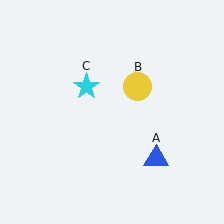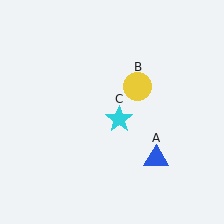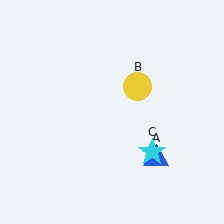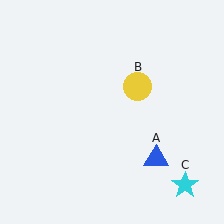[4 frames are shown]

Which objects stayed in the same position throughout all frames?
Blue triangle (object A) and yellow circle (object B) remained stationary.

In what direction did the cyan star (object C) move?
The cyan star (object C) moved down and to the right.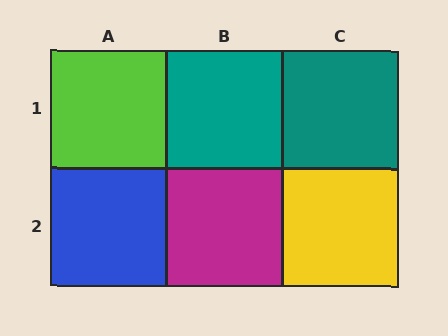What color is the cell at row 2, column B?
Magenta.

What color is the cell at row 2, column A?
Blue.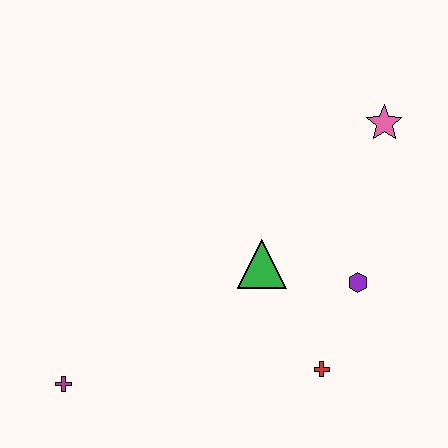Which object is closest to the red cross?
The purple hexagon is closest to the red cross.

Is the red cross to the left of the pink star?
Yes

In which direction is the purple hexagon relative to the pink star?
The purple hexagon is below the pink star.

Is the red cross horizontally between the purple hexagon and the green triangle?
Yes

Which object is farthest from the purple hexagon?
The magenta cross is farthest from the purple hexagon.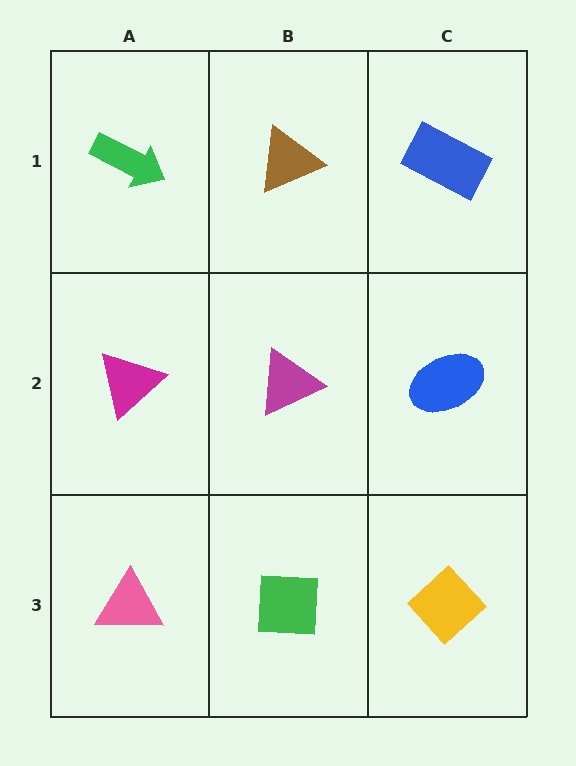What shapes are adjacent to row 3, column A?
A magenta triangle (row 2, column A), a green square (row 3, column B).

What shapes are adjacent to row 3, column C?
A blue ellipse (row 2, column C), a green square (row 3, column B).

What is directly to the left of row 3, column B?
A pink triangle.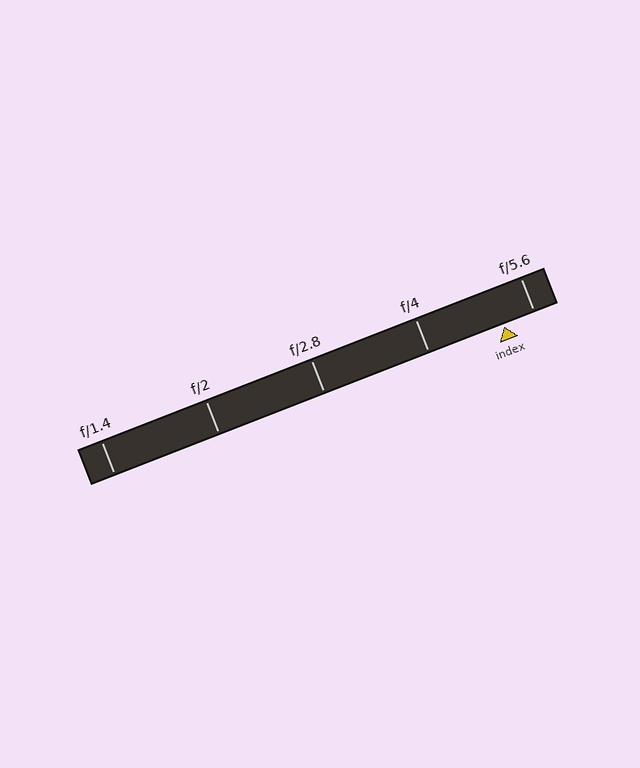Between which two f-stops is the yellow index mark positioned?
The index mark is between f/4 and f/5.6.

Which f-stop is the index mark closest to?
The index mark is closest to f/5.6.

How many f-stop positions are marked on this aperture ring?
There are 5 f-stop positions marked.